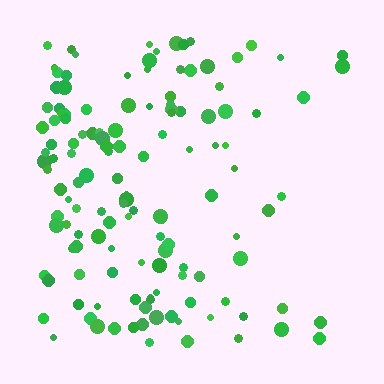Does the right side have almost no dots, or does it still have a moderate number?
Still a moderate number, just noticeably fewer than the left.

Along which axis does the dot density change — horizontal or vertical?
Horizontal.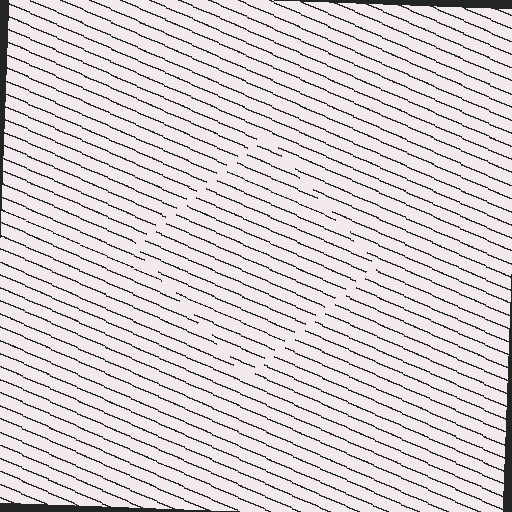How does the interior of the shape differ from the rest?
The interior of the shape contains the same grating, shifted by half a period — the contour is defined by the phase discontinuity where line-ends from the inner and outer gratings abut.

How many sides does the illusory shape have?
4 sides — the line-ends trace a square.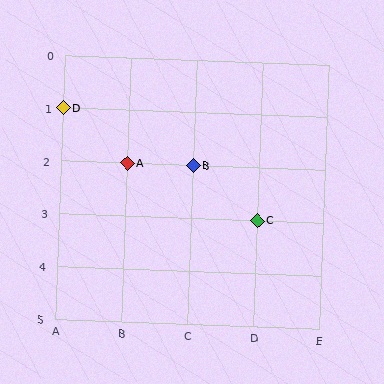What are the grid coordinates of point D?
Point D is at grid coordinates (A, 1).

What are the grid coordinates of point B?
Point B is at grid coordinates (C, 2).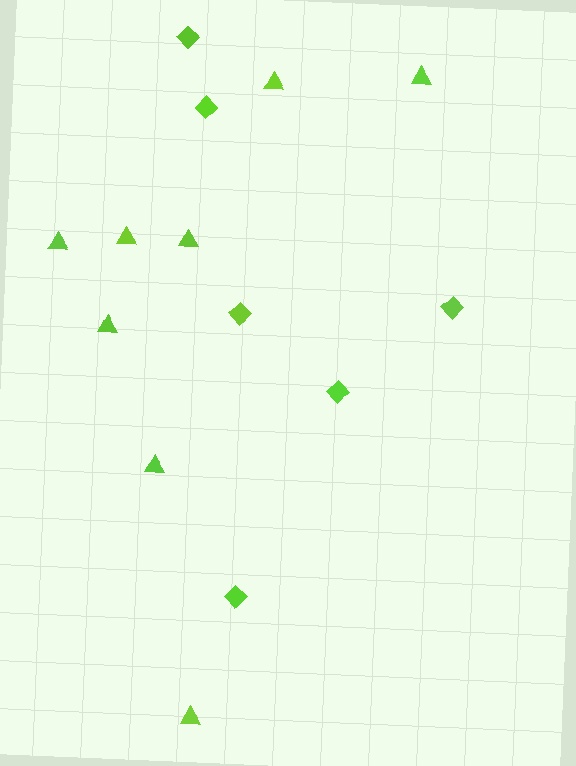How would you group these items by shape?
There are 2 groups: one group of triangles (8) and one group of diamonds (6).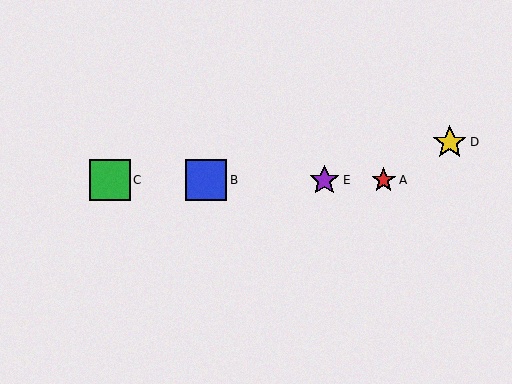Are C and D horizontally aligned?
No, C is at y≈180 and D is at y≈142.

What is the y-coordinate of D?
Object D is at y≈142.